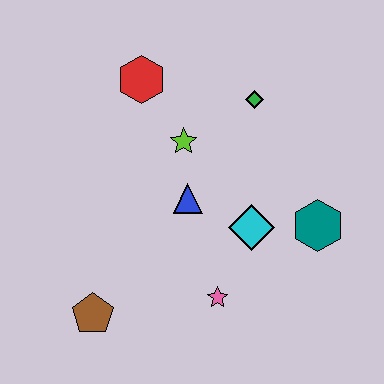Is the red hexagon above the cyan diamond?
Yes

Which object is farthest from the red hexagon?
The brown pentagon is farthest from the red hexagon.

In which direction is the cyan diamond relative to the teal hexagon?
The cyan diamond is to the left of the teal hexagon.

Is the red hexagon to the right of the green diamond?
No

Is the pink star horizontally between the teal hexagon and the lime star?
Yes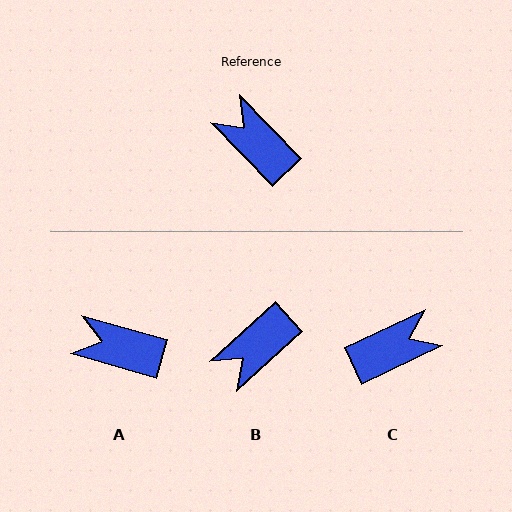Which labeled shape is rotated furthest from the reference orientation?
C, about 109 degrees away.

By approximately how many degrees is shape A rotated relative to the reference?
Approximately 30 degrees counter-clockwise.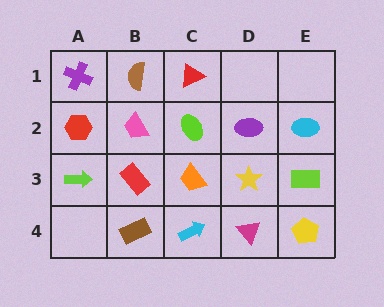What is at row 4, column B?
A brown rectangle.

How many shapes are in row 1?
3 shapes.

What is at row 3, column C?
An orange trapezoid.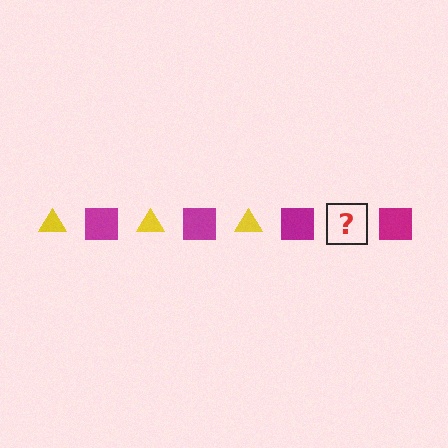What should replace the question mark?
The question mark should be replaced with a yellow triangle.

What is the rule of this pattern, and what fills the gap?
The rule is that the pattern alternates between yellow triangle and magenta square. The gap should be filled with a yellow triangle.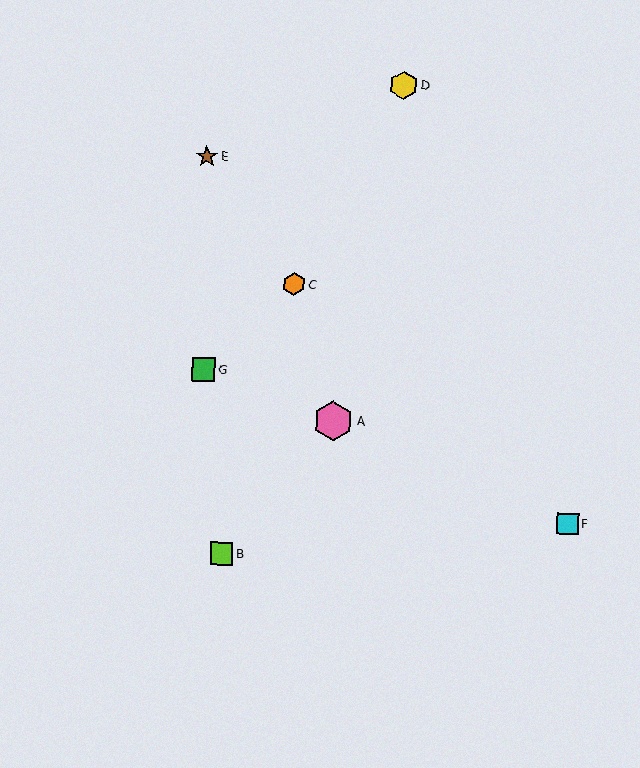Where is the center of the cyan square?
The center of the cyan square is at (568, 524).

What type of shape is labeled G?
Shape G is a green square.